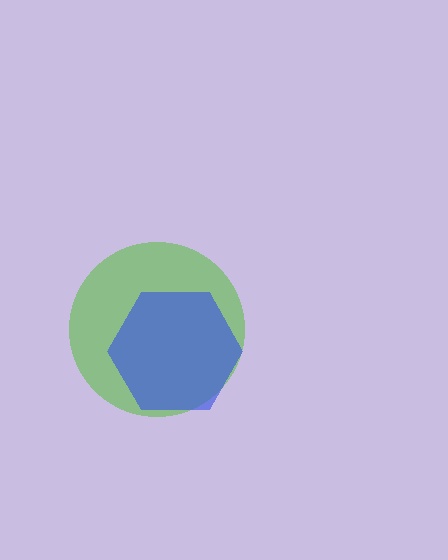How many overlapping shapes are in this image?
There are 2 overlapping shapes in the image.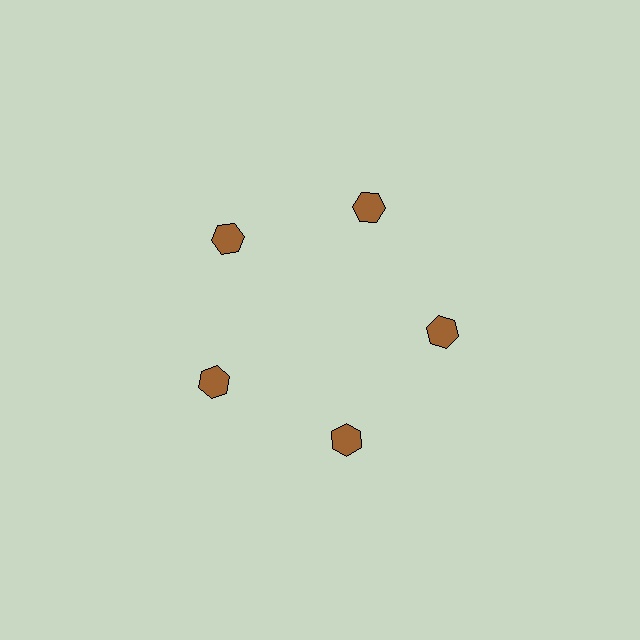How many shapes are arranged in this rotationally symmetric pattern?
There are 5 shapes, arranged in 5 groups of 1.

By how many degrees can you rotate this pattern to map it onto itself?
The pattern maps onto itself every 72 degrees of rotation.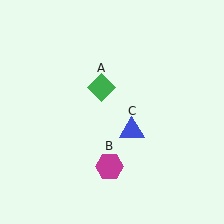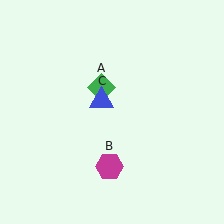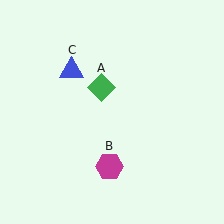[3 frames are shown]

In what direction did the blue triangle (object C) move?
The blue triangle (object C) moved up and to the left.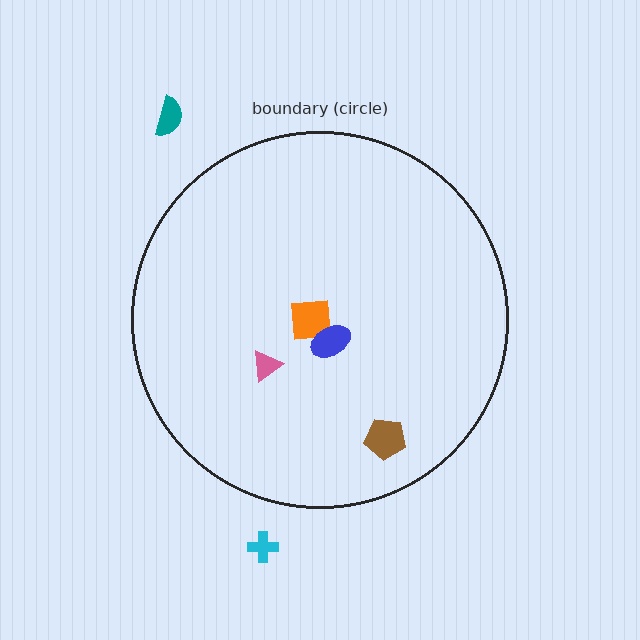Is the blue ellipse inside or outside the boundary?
Inside.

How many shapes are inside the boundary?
4 inside, 2 outside.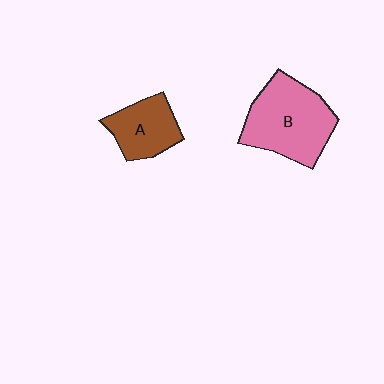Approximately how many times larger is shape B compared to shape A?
Approximately 1.7 times.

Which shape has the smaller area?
Shape A (brown).